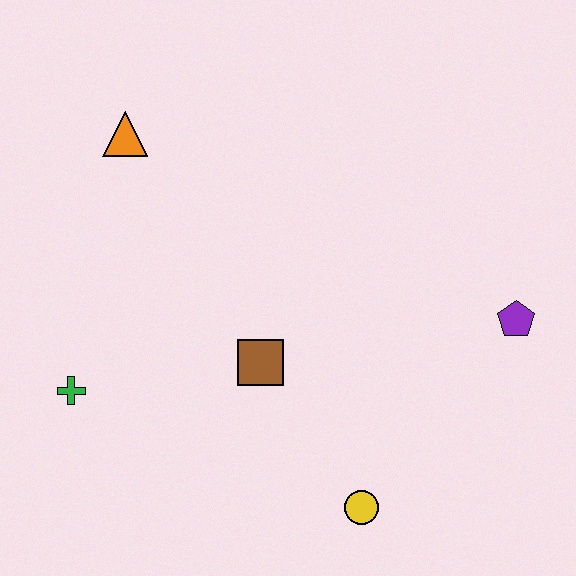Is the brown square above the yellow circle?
Yes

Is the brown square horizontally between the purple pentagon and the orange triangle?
Yes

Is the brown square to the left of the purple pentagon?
Yes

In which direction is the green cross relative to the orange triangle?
The green cross is below the orange triangle.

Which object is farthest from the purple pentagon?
The green cross is farthest from the purple pentagon.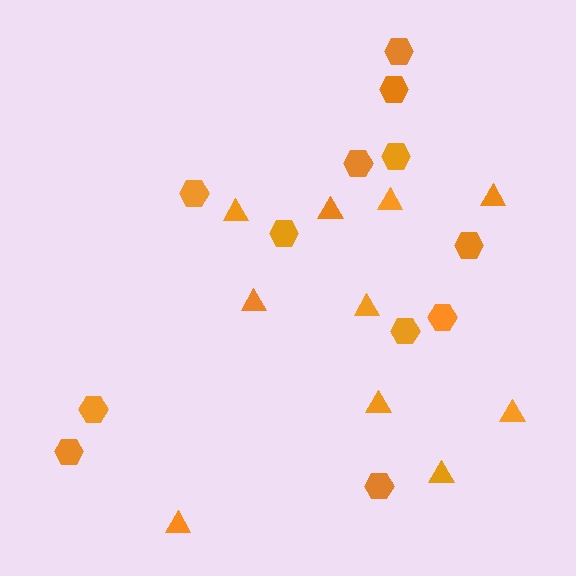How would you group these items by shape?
There are 2 groups: one group of hexagons (12) and one group of triangles (10).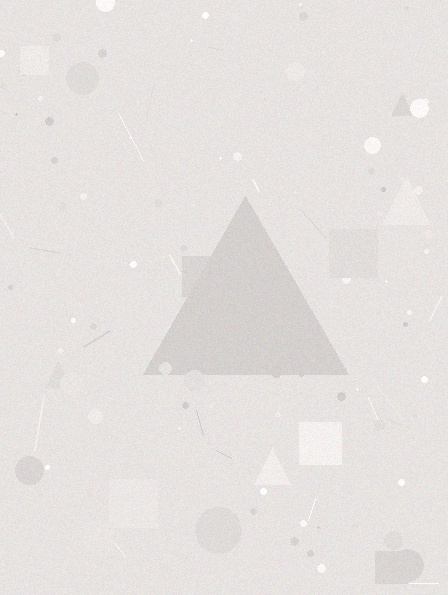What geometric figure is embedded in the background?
A triangle is embedded in the background.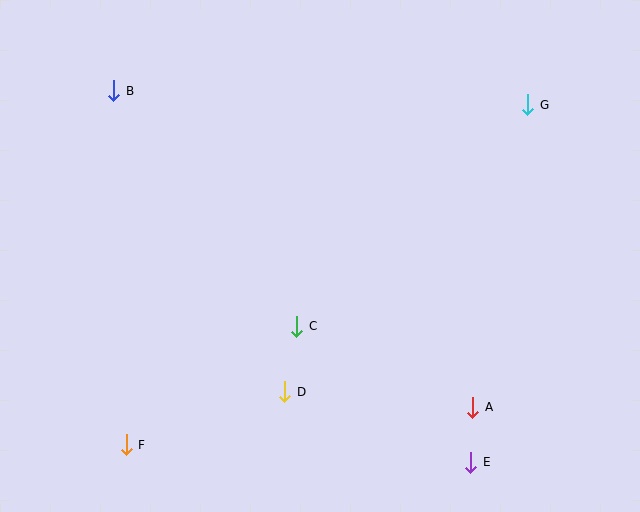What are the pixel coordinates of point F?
Point F is at (126, 445).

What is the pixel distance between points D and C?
The distance between D and C is 67 pixels.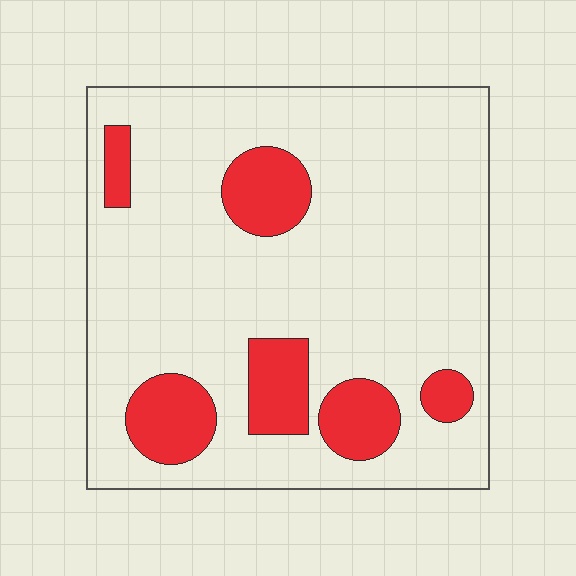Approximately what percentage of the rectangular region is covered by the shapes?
Approximately 20%.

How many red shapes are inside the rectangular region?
6.